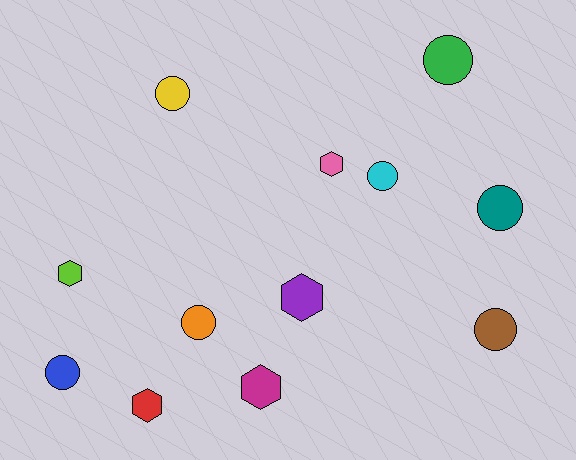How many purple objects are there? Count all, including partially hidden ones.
There is 1 purple object.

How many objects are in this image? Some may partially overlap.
There are 12 objects.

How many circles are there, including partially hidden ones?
There are 7 circles.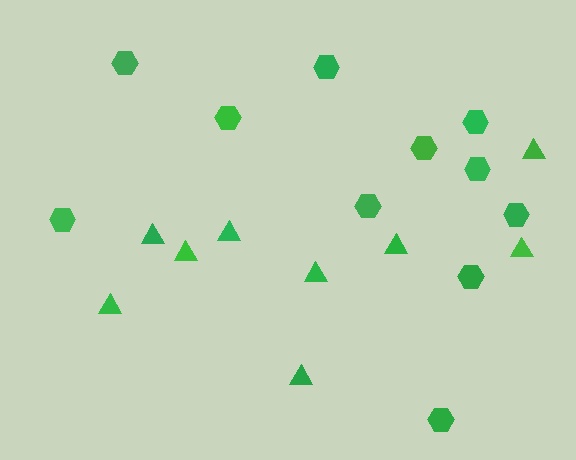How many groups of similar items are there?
There are 2 groups: one group of hexagons (11) and one group of triangles (9).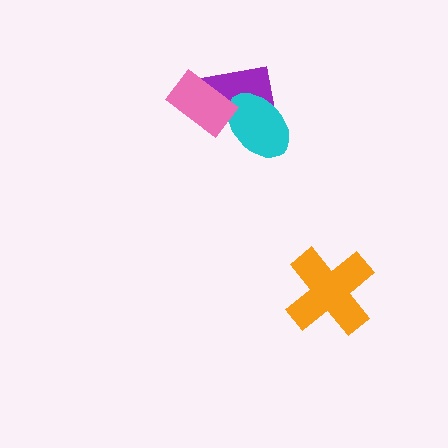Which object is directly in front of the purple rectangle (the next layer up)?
The cyan ellipse is directly in front of the purple rectangle.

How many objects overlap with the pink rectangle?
2 objects overlap with the pink rectangle.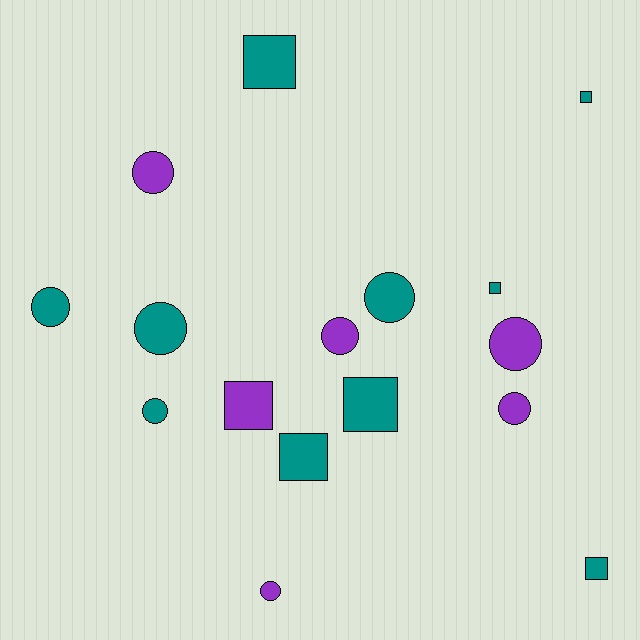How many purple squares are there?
There is 1 purple square.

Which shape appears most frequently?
Circle, with 9 objects.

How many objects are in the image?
There are 16 objects.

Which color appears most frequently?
Teal, with 10 objects.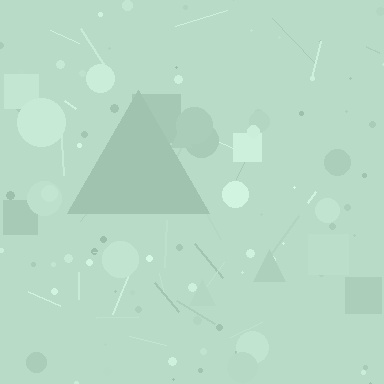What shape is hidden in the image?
A triangle is hidden in the image.